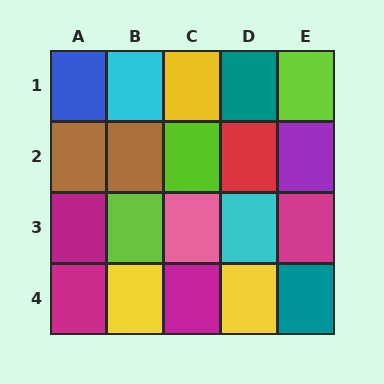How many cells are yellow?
3 cells are yellow.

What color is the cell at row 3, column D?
Cyan.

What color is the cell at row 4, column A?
Magenta.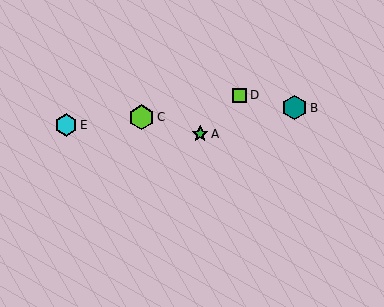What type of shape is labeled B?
Shape B is a teal hexagon.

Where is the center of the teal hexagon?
The center of the teal hexagon is at (295, 108).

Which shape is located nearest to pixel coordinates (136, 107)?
The lime hexagon (labeled C) at (141, 117) is nearest to that location.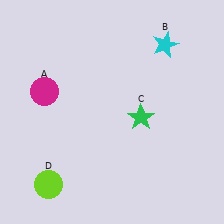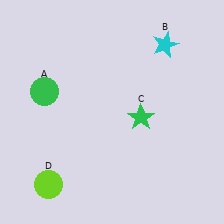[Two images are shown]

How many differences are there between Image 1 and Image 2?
There is 1 difference between the two images.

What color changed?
The circle (A) changed from magenta in Image 1 to green in Image 2.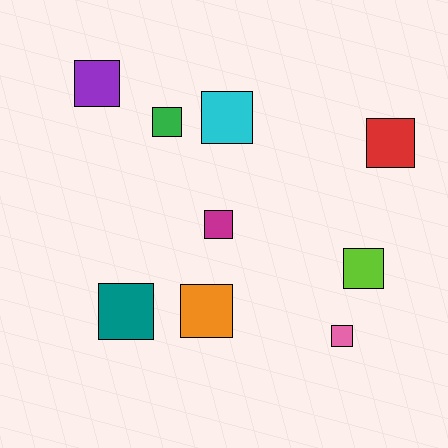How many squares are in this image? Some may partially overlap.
There are 9 squares.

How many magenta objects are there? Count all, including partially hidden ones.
There is 1 magenta object.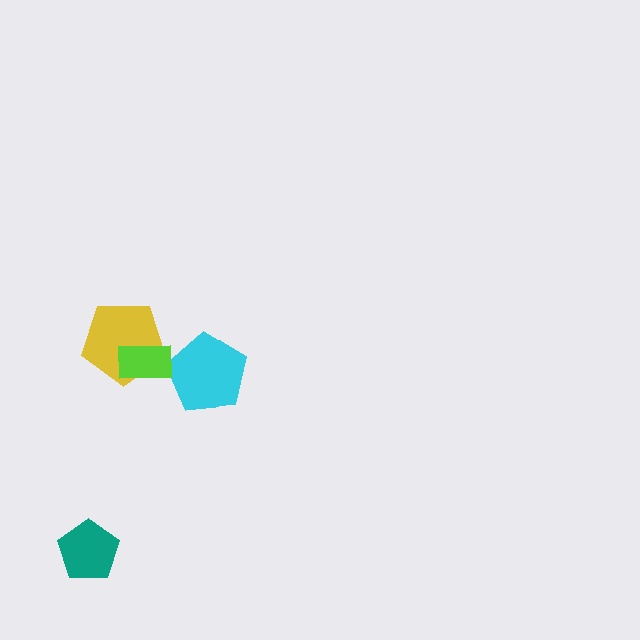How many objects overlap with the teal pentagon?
0 objects overlap with the teal pentagon.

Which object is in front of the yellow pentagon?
The lime rectangle is in front of the yellow pentagon.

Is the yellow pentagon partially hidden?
Yes, it is partially covered by another shape.